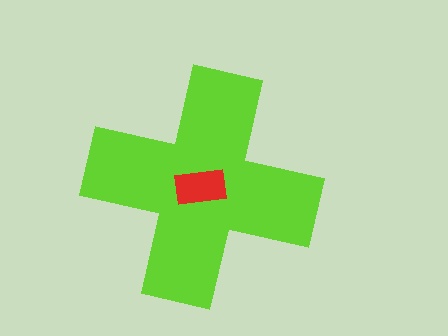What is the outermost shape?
The lime cross.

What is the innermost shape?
The red rectangle.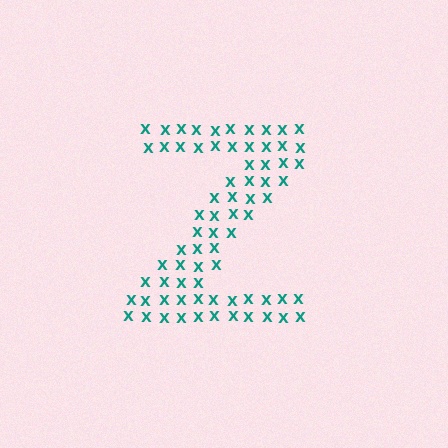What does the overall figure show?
The overall figure shows the letter Z.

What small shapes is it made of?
It is made of small letter X's.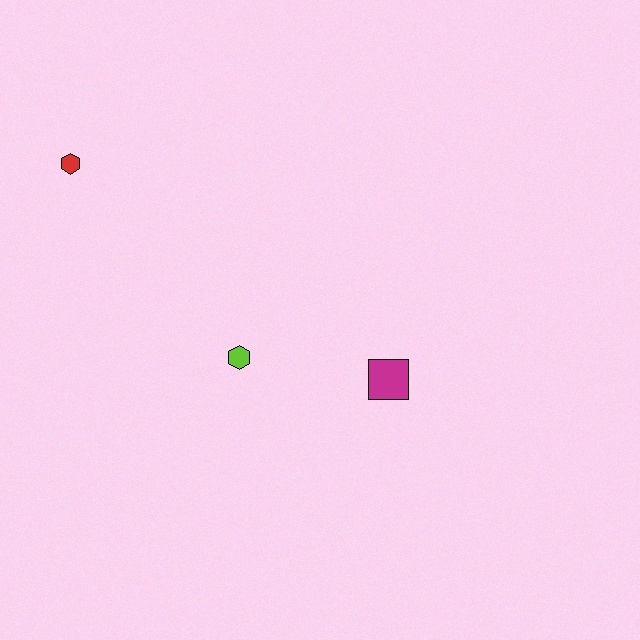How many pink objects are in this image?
There are no pink objects.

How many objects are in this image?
There are 3 objects.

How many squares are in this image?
There is 1 square.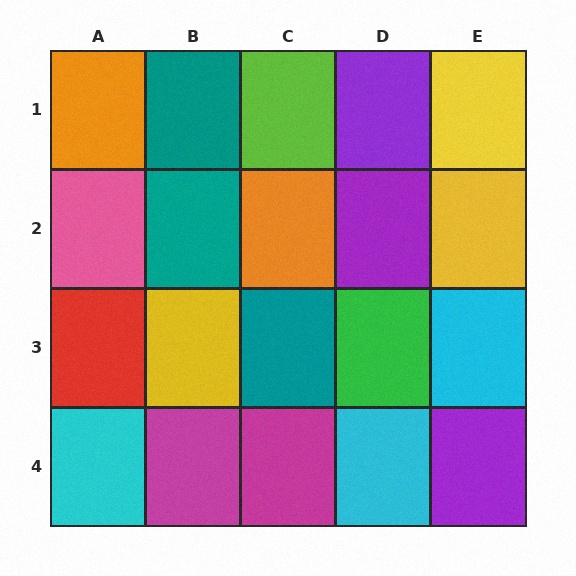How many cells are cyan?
3 cells are cyan.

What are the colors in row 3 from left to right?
Red, yellow, teal, green, cyan.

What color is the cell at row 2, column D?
Purple.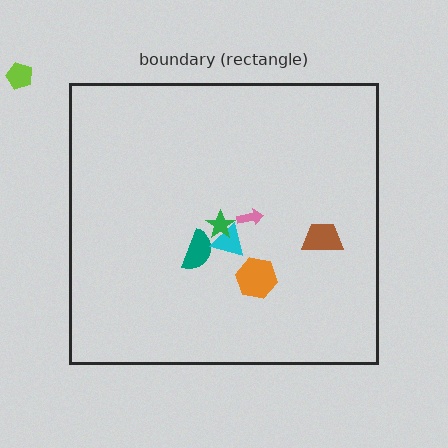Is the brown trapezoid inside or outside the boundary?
Inside.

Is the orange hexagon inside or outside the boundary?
Inside.